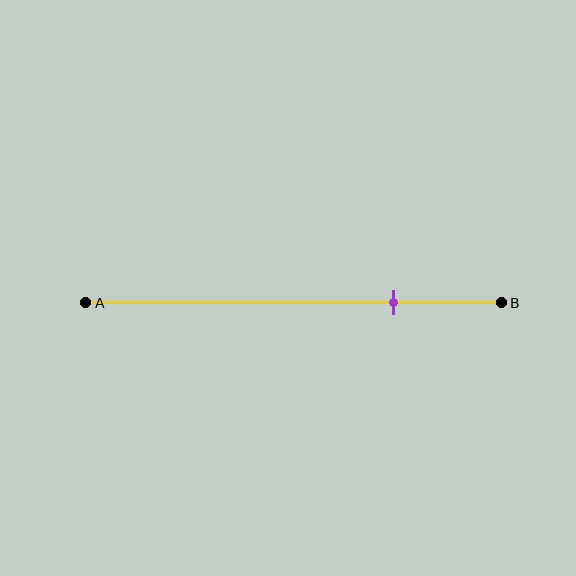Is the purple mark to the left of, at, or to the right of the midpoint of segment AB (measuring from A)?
The purple mark is to the right of the midpoint of segment AB.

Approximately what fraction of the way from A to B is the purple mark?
The purple mark is approximately 75% of the way from A to B.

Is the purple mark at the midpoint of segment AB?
No, the mark is at about 75% from A, not at the 50% midpoint.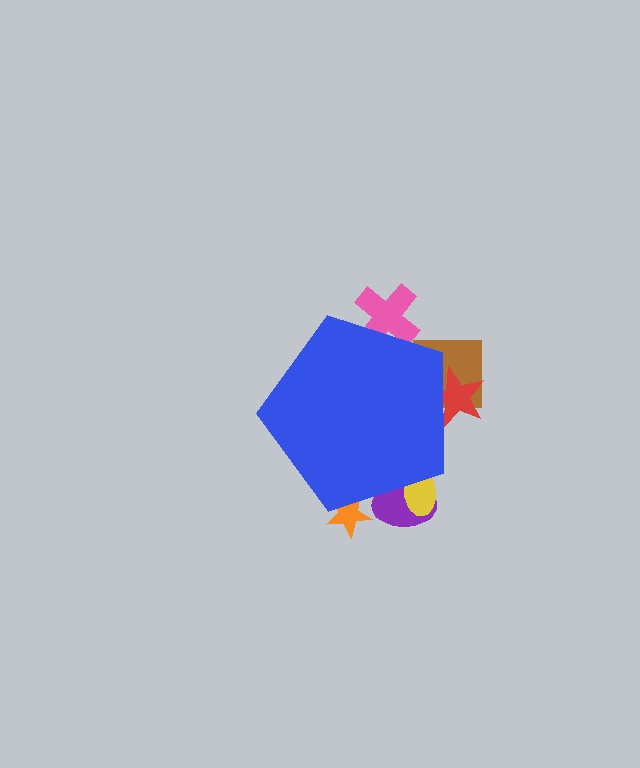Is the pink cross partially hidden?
Yes, the pink cross is partially hidden behind the blue pentagon.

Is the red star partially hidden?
Yes, the red star is partially hidden behind the blue pentagon.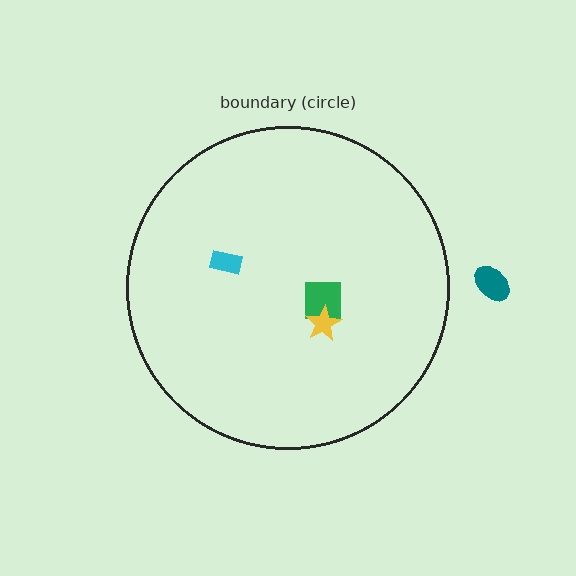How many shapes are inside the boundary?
3 inside, 1 outside.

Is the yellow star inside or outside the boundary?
Inside.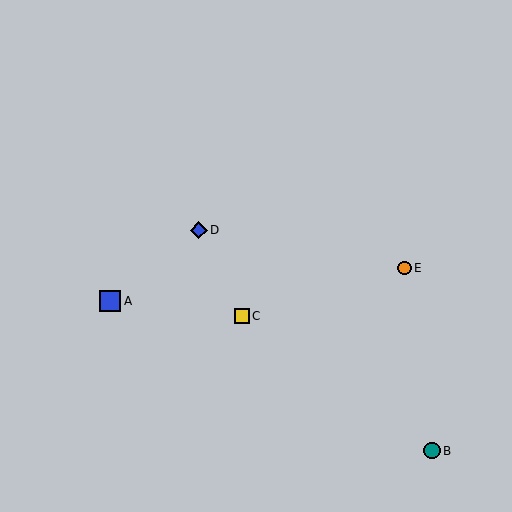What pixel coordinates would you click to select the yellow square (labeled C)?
Click at (242, 316) to select the yellow square C.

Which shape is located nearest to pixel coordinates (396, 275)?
The orange circle (labeled E) at (405, 268) is nearest to that location.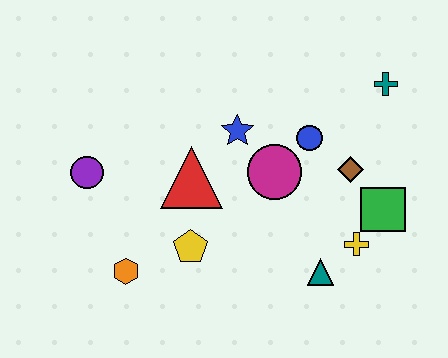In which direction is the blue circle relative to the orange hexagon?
The blue circle is to the right of the orange hexagon.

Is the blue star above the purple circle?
Yes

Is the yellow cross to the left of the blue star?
No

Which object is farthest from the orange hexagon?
The teal cross is farthest from the orange hexagon.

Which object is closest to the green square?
The yellow cross is closest to the green square.